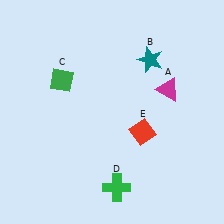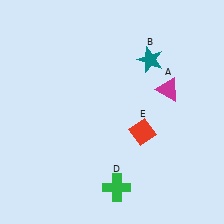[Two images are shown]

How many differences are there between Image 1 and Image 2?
There is 1 difference between the two images.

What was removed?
The green diamond (C) was removed in Image 2.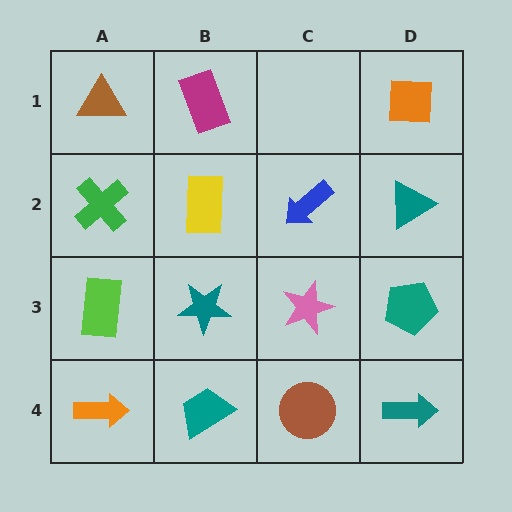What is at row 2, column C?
A blue arrow.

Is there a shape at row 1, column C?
No, that cell is empty.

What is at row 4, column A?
An orange arrow.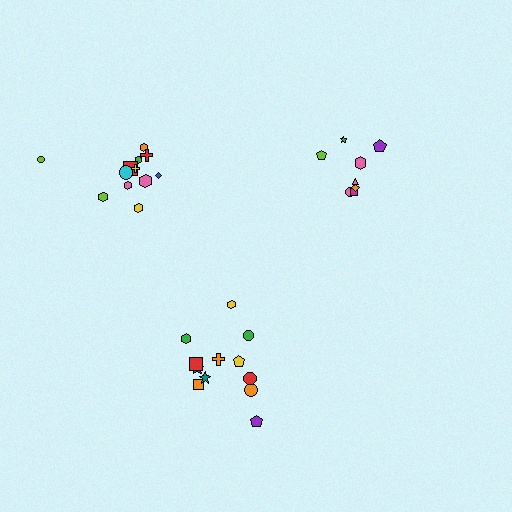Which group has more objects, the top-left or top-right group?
The top-left group.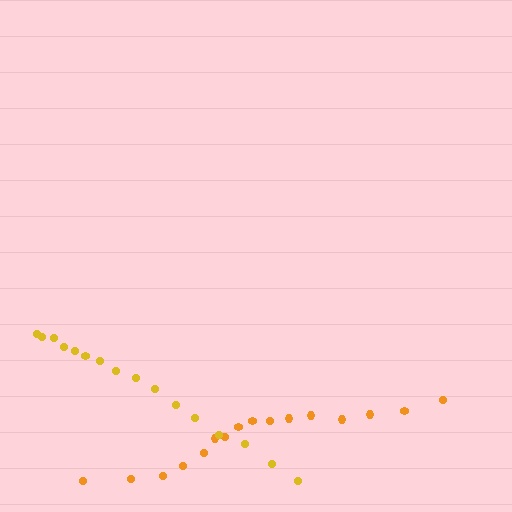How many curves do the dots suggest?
There are 2 distinct paths.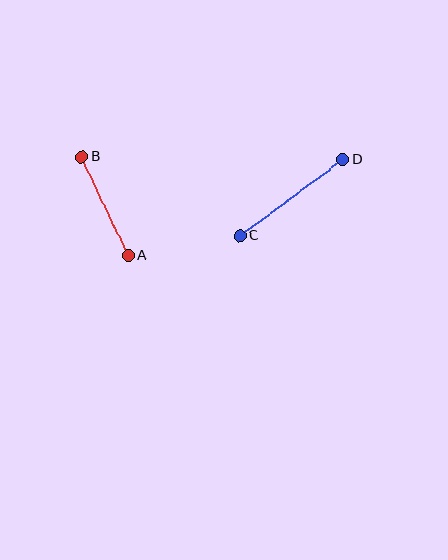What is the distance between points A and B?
The distance is approximately 109 pixels.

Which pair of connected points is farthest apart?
Points C and D are farthest apart.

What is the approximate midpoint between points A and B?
The midpoint is at approximately (105, 206) pixels.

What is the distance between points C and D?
The distance is approximately 128 pixels.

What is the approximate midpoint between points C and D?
The midpoint is at approximately (291, 197) pixels.